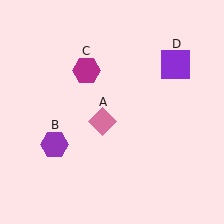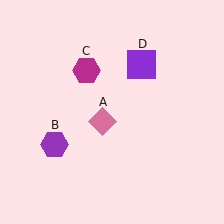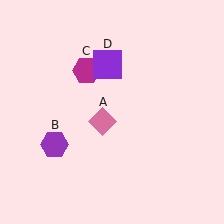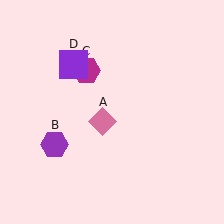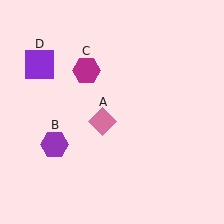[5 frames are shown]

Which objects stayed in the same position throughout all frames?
Pink diamond (object A) and purple hexagon (object B) and magenta hexagon (object C) remained stationary.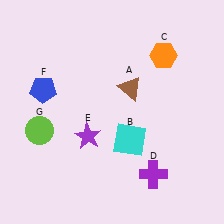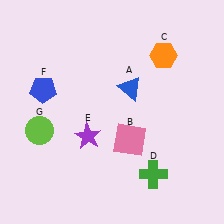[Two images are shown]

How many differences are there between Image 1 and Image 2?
There are 3 differences between the two images.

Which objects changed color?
A changed from brown to blue. B changed from cyan to pink. D changed from purple to green.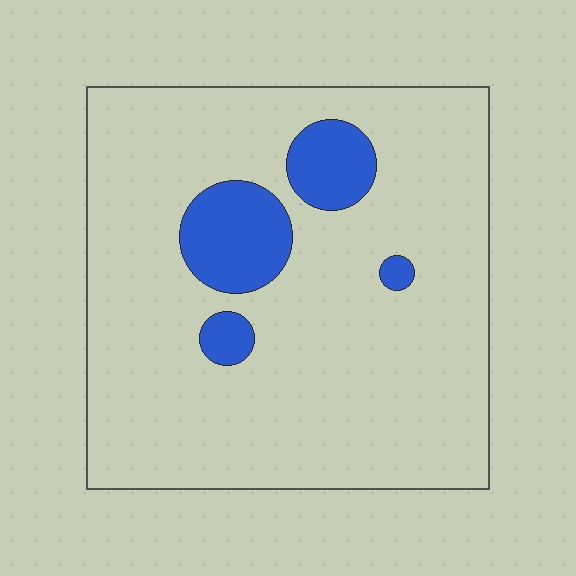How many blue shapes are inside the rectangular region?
4.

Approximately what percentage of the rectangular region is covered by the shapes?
Approximately 10%.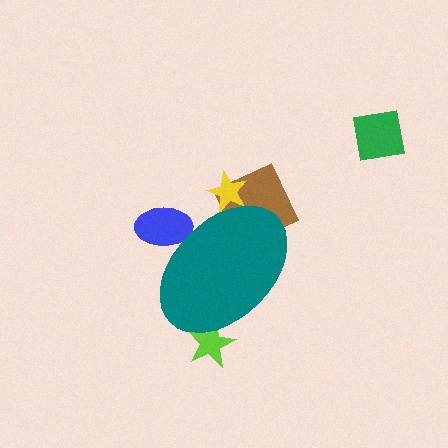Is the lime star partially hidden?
Yes, the lime star is partially hidden behind the teal ellipse.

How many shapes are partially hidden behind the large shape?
4 shapes are partially hidden.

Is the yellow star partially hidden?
Yes, the yellow star is partially hidden behind the teal ellipse.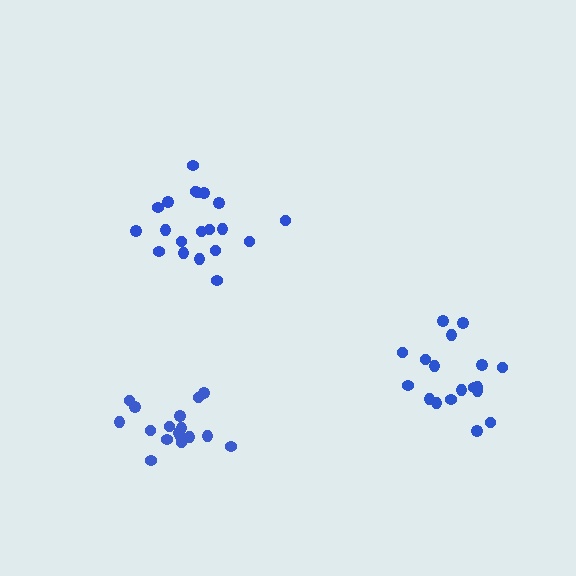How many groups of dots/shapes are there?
There are 3 groups.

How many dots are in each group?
Group 1: 17 dots, Group 2: 20 dots, Group 3: 18 dots (55 total).